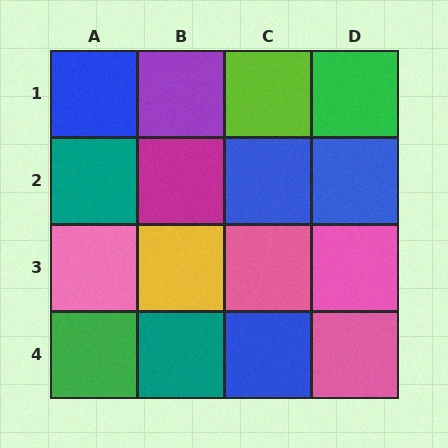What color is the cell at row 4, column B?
Teal.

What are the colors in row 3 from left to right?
Pink, yellow, pink, pink.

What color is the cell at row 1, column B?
Purple.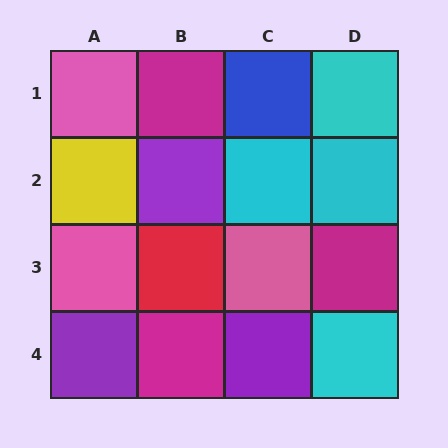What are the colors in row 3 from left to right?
Pink, red, pink, magenta.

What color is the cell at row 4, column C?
Purple.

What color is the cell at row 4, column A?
Purple.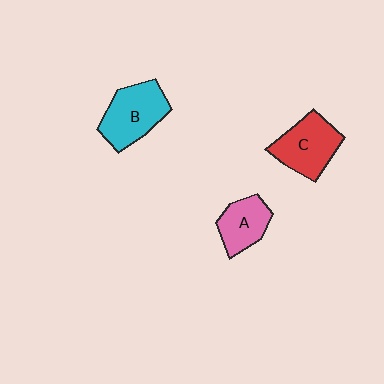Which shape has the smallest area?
Shape A (pink).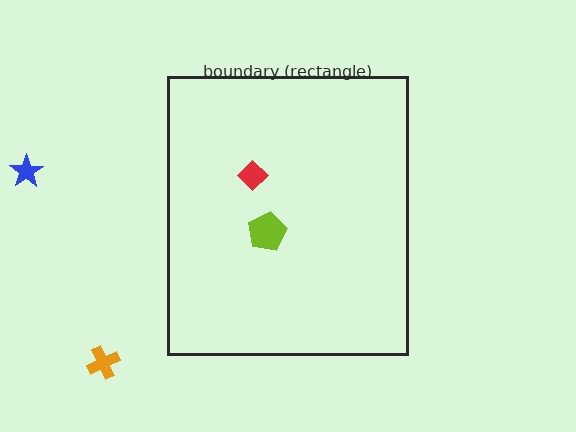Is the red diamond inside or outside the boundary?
Inside.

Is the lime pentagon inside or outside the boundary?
Inside.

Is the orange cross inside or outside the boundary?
Outside.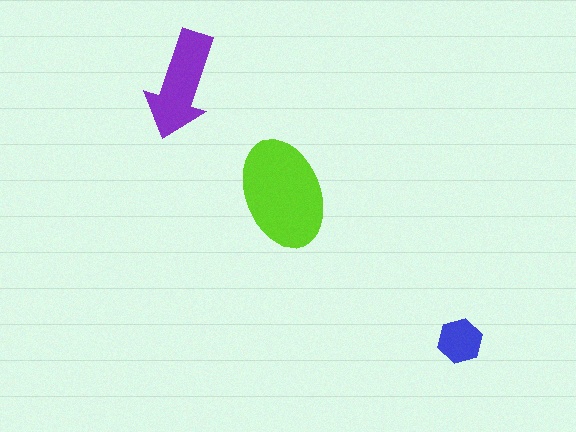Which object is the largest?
The lime ellipse.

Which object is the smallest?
The blue hexagon.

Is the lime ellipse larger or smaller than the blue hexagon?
Larger.